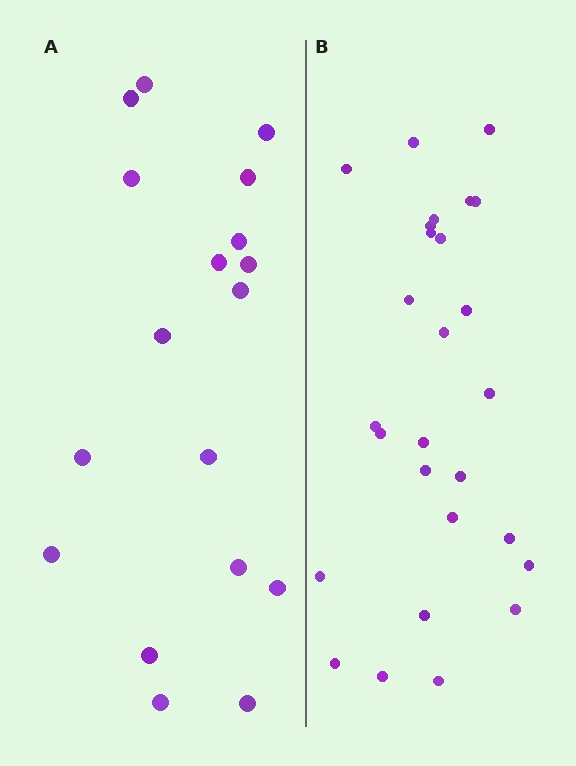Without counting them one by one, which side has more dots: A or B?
Region B (the right region) has more dots.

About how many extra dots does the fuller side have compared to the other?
Region B has roughly 8 or so more dots than region A.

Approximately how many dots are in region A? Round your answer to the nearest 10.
About 20 dots. (The exact count is 18, which rounds to 20.)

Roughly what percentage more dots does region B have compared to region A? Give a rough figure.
About 50% more.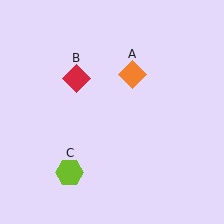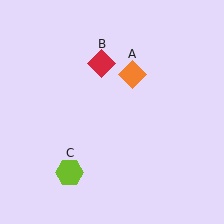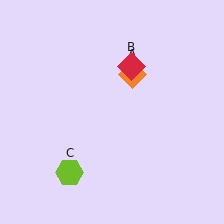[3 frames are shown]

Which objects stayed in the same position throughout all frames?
Orange diamond (object A) and lime hexagon (object C) remained stationary.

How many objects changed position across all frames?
1 object changed position: red diamond (object B).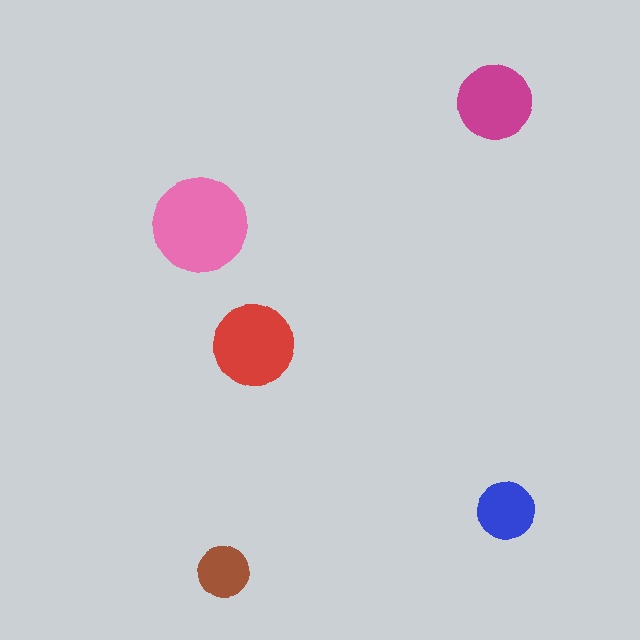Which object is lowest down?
The brown circle is bottommost.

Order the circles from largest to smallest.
the pink one, the red one, the magenta one, the blue one, the brown one.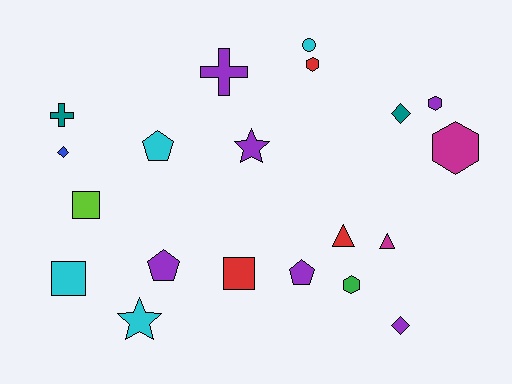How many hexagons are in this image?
There are 4 hexagons.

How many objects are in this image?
There are 20 objects.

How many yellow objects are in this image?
There are no yellow objects.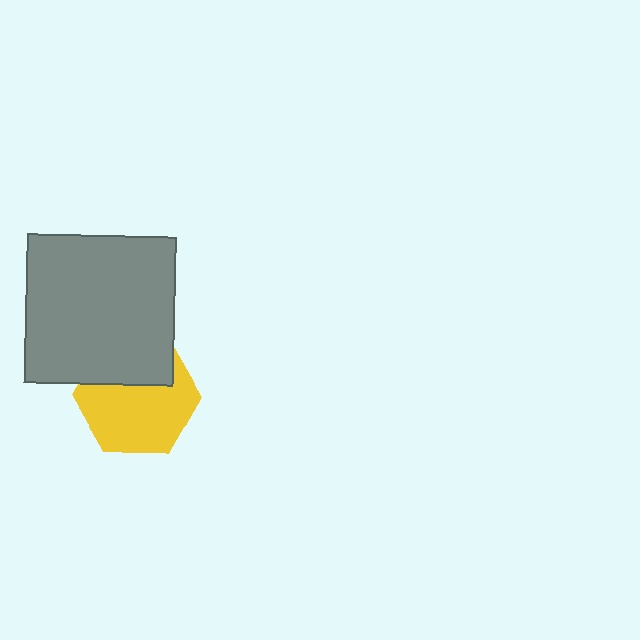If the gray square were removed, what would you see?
You would see the complete yellow hexagon.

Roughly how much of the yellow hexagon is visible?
Most of it is visible (roughly 66%).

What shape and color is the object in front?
The object in front is a gray square.